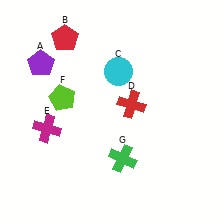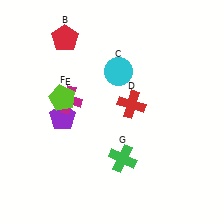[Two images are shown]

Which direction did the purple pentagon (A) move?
The purple pentagon (A) moved down.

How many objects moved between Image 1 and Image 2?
2 objects moved between the two images.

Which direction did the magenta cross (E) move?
The magenta cross (E) moved up.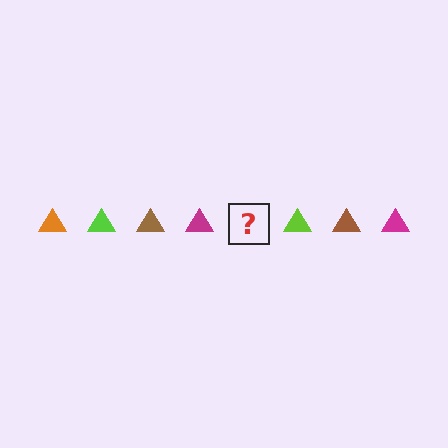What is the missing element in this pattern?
The missing element is an orange triangle.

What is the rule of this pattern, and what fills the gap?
The rule is that the pattern cycles through orange, lime, brown, magenta triangles. The gap should be filled with an orange triangle.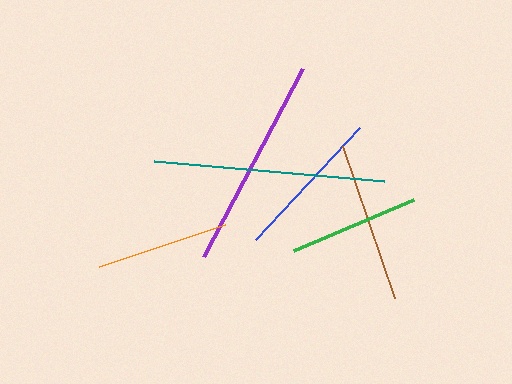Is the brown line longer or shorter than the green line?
The brown line is longer than the green line.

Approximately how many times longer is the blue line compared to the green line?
The blue line is approximately 1.2 times the length of the green line.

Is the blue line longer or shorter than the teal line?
The teal line is longer than the blue line.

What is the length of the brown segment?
The brown segment is approximately 161 pixels long.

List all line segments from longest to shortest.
From longest to shortest: teal, purple, brown, blue, orange, green.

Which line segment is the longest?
The teal line is the longest at approximately 231 pixels.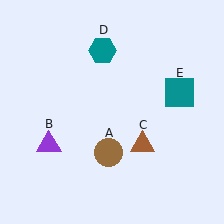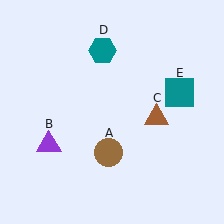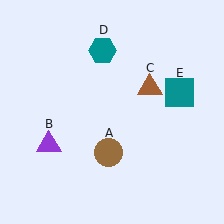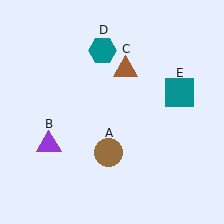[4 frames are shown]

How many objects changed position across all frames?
1 object changed position: brown triangle (object C).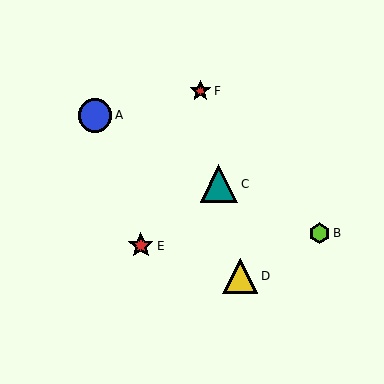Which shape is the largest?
The teal triangle (labeled C) is the largest.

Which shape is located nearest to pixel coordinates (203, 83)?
The red star (labeled F) at (200, 91) is nearest to that location.